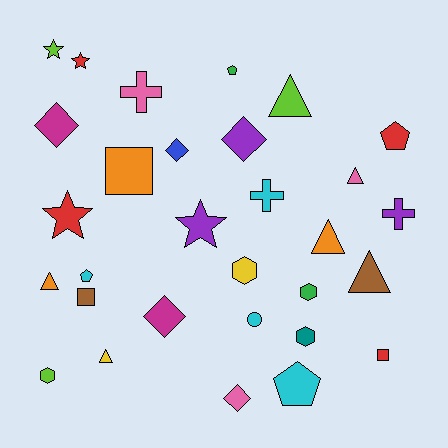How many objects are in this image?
There are 30 objects.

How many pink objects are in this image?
There are 3 pink objects.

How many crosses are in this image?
There are 3 crosses.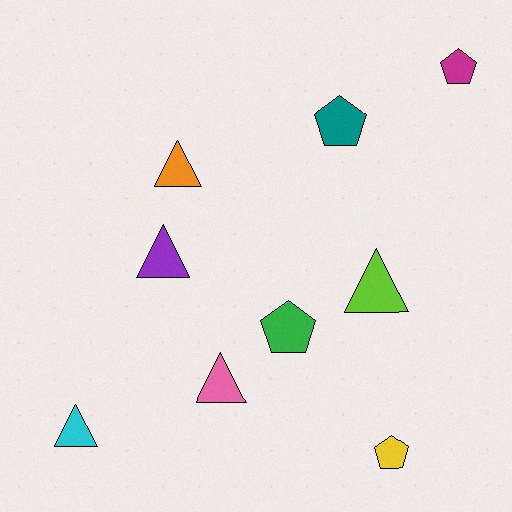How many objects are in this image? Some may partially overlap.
There are 9 objects.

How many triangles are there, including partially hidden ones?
There are 5 triangles.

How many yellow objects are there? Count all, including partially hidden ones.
There is 1 yellow object.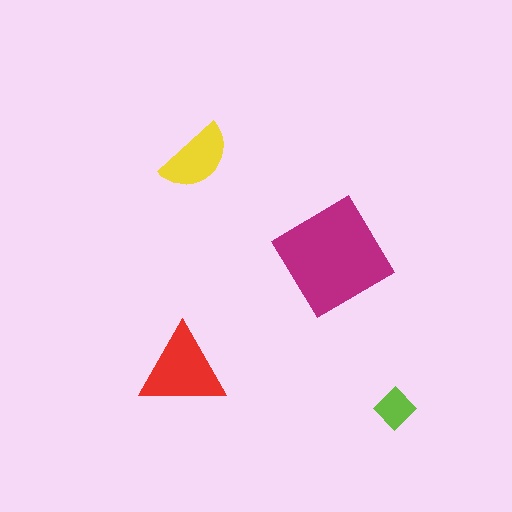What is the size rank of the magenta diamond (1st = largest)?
1st.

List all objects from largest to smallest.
The magenta diamond, the red triangle, the yellow semicircle, the lime diamond.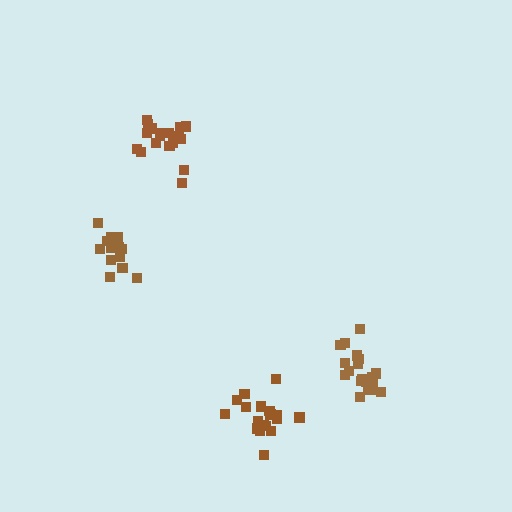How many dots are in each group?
Group 1: 19 dots, Group 2: 14 dots, Group 3: 20 dots, Group 4: 20 dots (73 total).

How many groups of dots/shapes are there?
There are 4 groups.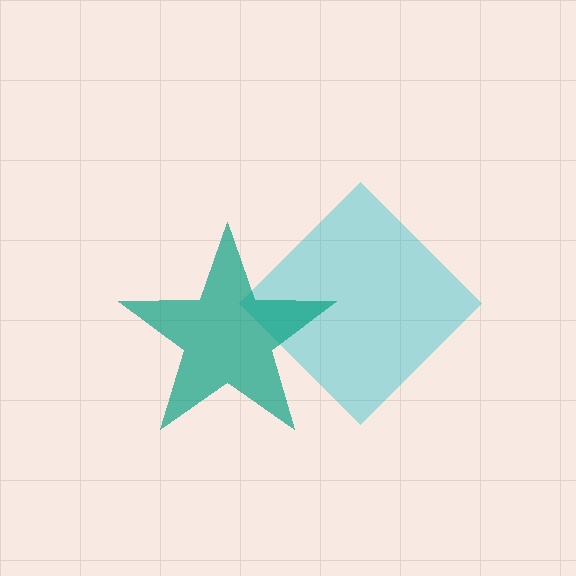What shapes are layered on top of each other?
The layered shapes are: a cyan diamond, a teal star.